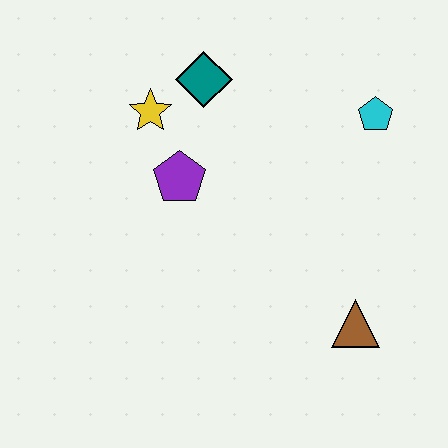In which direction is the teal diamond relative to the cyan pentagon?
The teal diamond is to the left of the cyan pentagon.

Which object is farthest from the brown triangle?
The yellow star is farthest from the brown triangle.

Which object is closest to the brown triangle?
The cyan pentagon is closest to the brown triangle.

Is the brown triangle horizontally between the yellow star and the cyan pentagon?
Yes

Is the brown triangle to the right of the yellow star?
Yes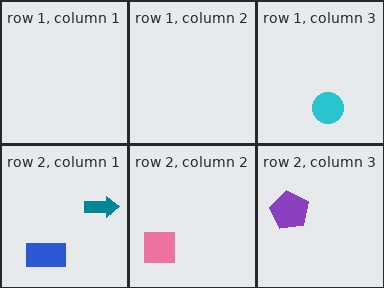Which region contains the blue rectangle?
The row 2, column 1 region.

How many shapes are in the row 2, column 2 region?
1.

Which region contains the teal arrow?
The row 2, column 1 region.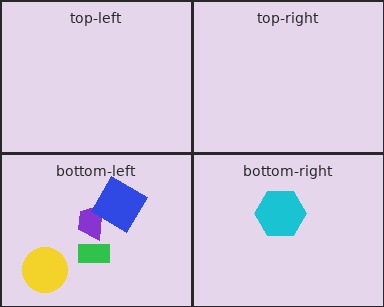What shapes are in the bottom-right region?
The cyan hexagon.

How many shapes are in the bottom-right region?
1.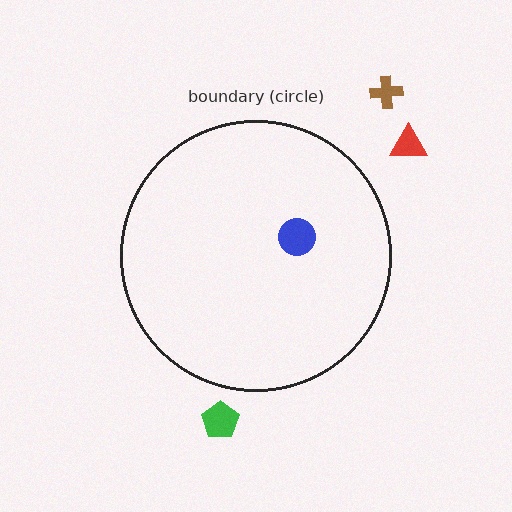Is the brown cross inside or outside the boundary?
Outside.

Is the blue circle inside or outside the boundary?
Inside.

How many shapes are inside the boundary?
1 inside, 3 outside.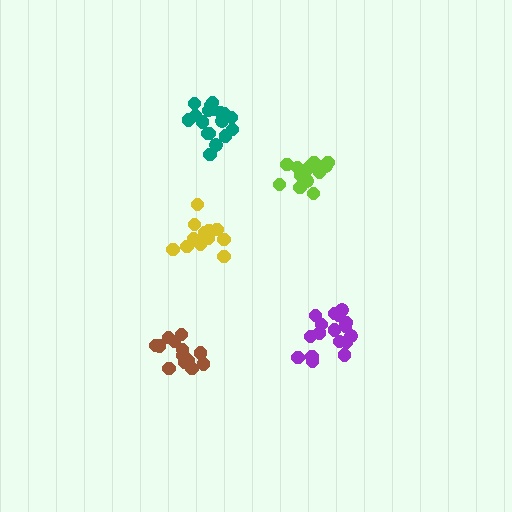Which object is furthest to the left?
The brown cluster is leftmost.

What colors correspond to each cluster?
The clusters are colored: lime, brown, purple, teal, yellow.